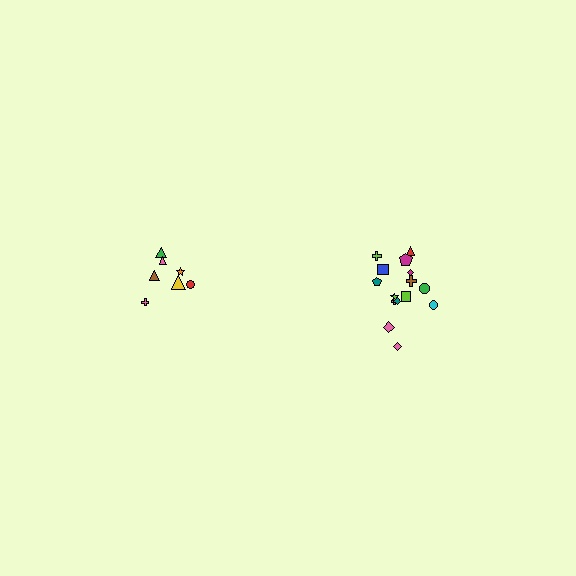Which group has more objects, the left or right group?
The right group.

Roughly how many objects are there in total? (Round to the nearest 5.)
Roughly 25 objects in total.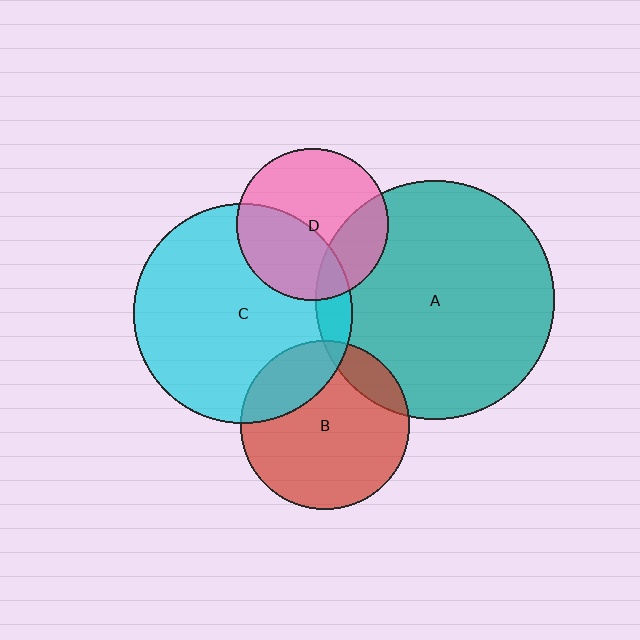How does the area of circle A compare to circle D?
Approximately 2.5 times.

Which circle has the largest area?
Circle A (teal).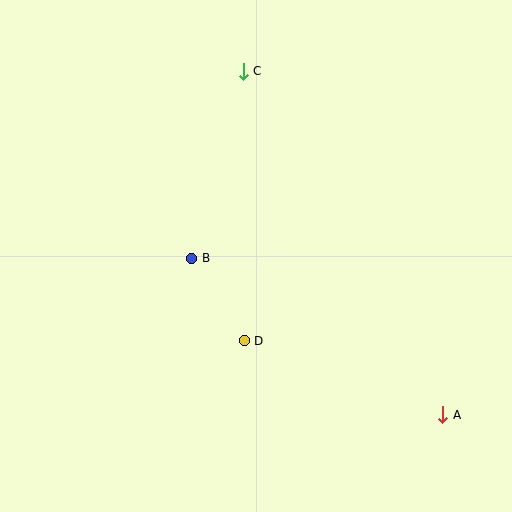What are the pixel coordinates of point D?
Point D is at (244, 341).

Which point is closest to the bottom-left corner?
Point D is closest to the bottom-left corner.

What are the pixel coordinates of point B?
Point B is at (192, 258).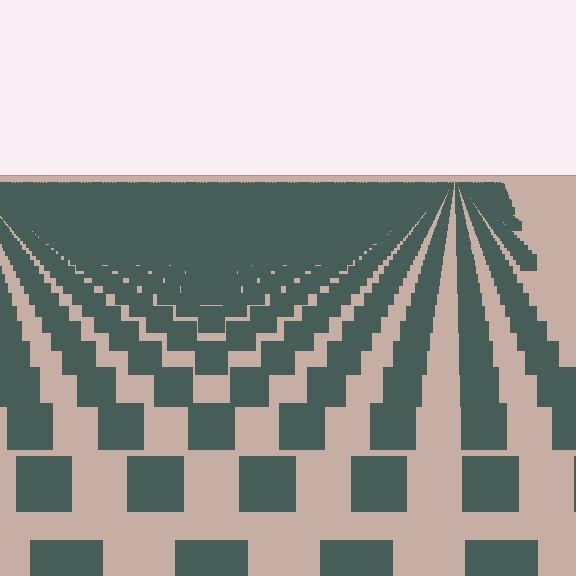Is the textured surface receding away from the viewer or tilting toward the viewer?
The surface is receding away from the viewer. Texture elements get smaller and denser toward the top.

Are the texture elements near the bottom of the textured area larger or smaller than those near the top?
Larger. Near the bottom, elements are closer to the viewer and appear at a bigger on-screen size.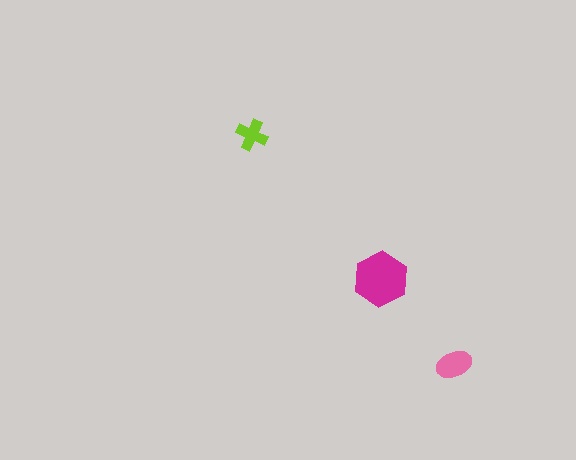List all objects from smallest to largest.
The lime cross, the pink ellipse, the magenta hexagon.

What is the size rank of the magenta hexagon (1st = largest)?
1st.